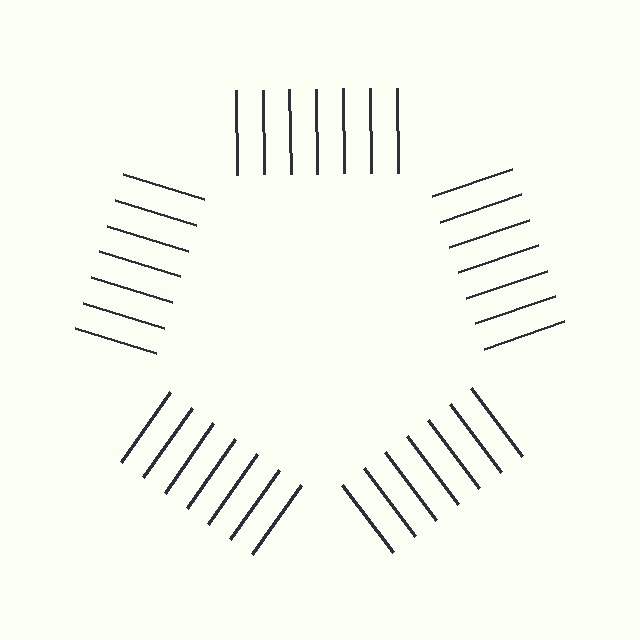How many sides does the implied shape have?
5 sides — the line-ends trace a pentagon.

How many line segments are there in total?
35 — 7 along each of the 5 edges.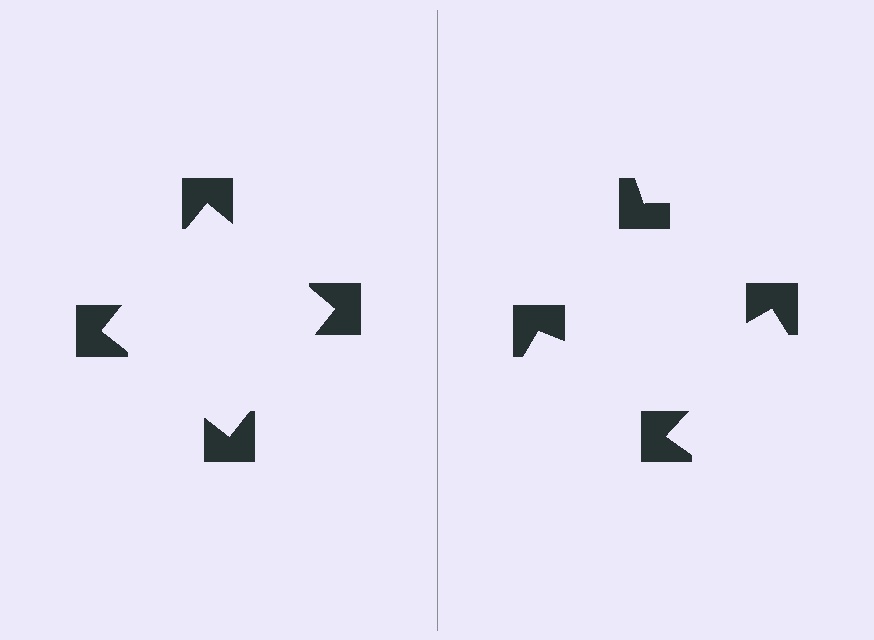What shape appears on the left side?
An illusory square.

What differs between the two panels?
The notched squares are positioned identically on both sides; only the wedge orientations differ. On the left they align to a square; on the right they are misaligned.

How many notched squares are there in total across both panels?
8 — 4 on each side.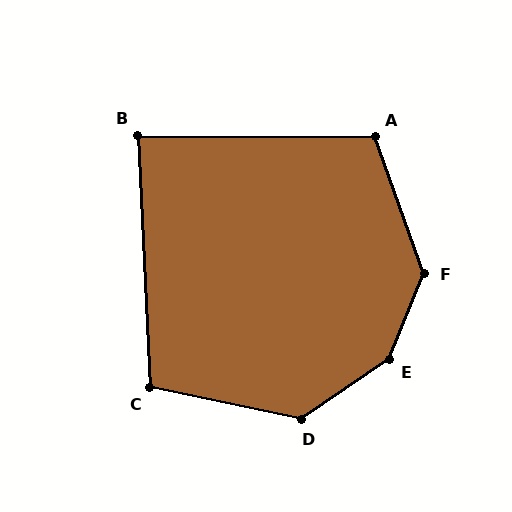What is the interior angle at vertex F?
Approximately 139 degrees (obtuse).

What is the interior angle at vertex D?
Approximately 134 degrees (obtuse).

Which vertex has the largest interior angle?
E, at approximately 146 degrees.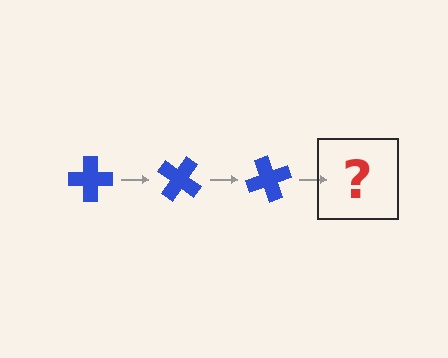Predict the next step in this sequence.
The next step is a blue cross rotated 105 degrees.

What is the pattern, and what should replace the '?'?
The pattern is that the cross rotates 35 degrees each step. The '?' should be a blue cross rotated 105 degrees.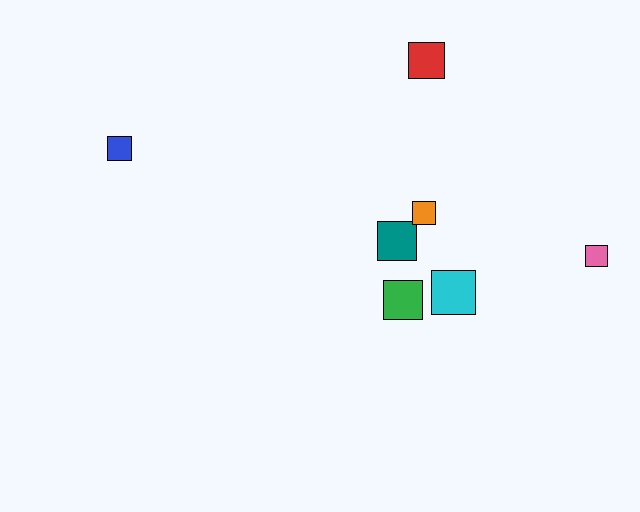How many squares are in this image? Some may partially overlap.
There are 7 squares.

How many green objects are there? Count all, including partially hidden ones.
There is 1 green object.